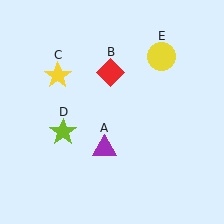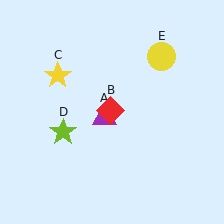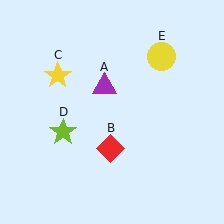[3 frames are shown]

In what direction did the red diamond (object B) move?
The red diamond (object B) moved down.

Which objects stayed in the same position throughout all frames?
Yellow star (object C) and lime star (object D) and yellow circle (object E) remained stationary.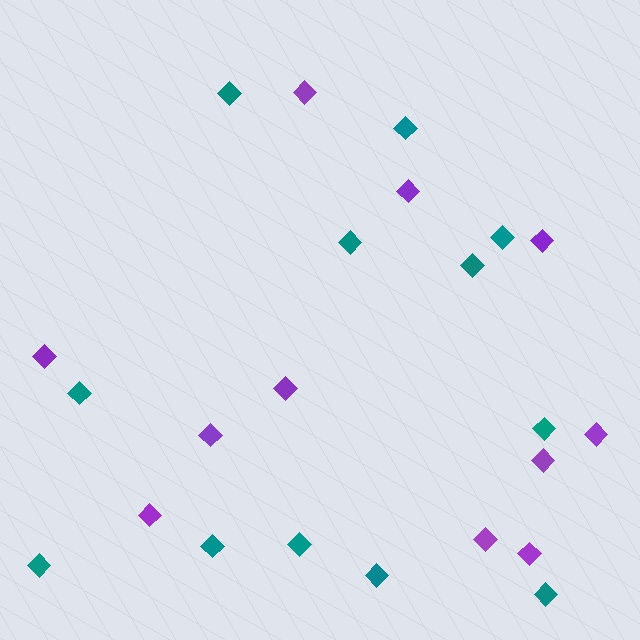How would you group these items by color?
There are 2 groups: one group of purple diamonds (11) and one group of teal diamonds (12).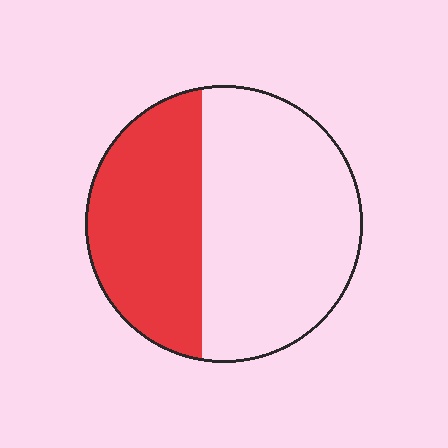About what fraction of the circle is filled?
About two fifths (2/5).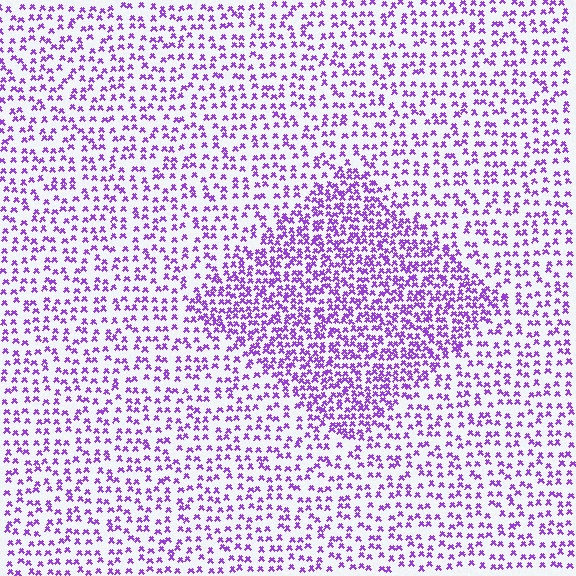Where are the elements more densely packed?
The elements are more densely packed inside the diamond boundary.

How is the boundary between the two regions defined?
The boundary is defined by a change in element density (approximately 1.9x ratio). All elements are the same color, size, and shape.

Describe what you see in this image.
The image contains small purple elements arranged at two different densities. A diamond-shaped region is visible where the elements are more densely packed than the surrounding area.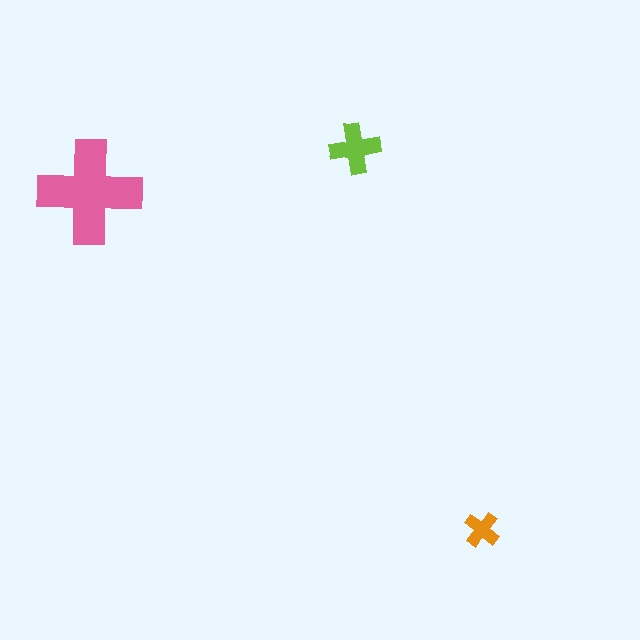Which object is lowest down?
The orange cross is bottommost.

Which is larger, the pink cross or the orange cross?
The pink one.